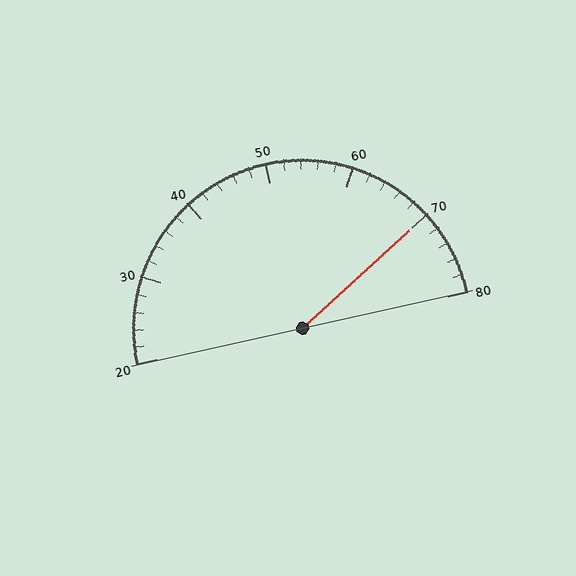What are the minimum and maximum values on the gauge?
The gauge ranges from 20 to 80.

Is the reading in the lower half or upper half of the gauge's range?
The reading is in the upper half of the range (20 to 80).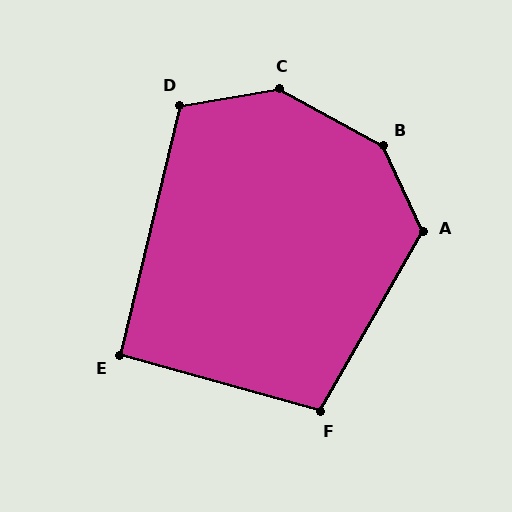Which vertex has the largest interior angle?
B, at approximately 143 degrees.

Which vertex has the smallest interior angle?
E, at approximately 92 degrees.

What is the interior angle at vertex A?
Approximately 126 degrees (obtuse).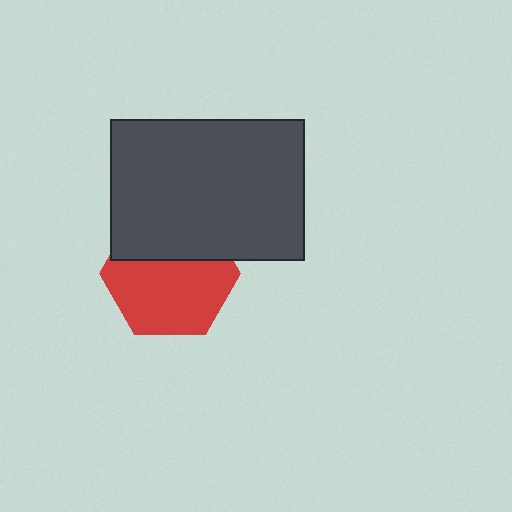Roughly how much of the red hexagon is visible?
About half of it is visible (roughly 62%).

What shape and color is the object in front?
The object in front is a dark gray rectangle.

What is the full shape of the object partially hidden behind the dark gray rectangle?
The partially hidden object is a red hexagon.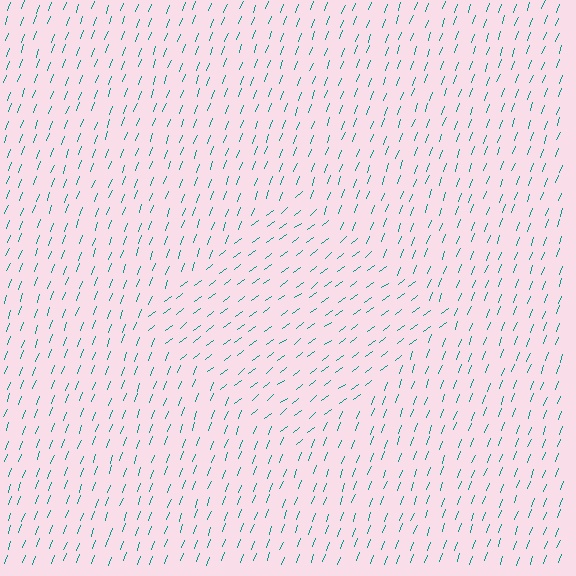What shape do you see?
I see a diamond.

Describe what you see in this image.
The image is filled with small teal line segments. A diamond region in the image has lines oriented differently from the surrounding lines, creating a visible texture boundary.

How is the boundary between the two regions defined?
The boundary is defined purely by a change in line orientation (approximately 32 degrees difference). All lines are the same color and thickness.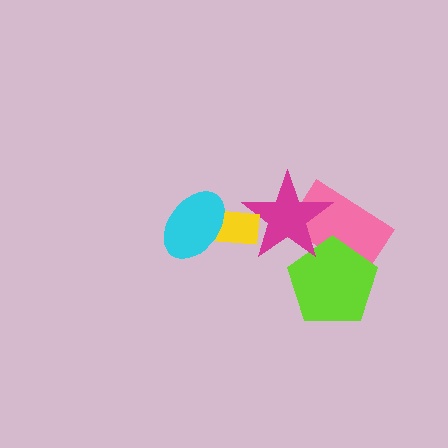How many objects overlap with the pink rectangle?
2 objects overlap with the pink rectangle.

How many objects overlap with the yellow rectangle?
2 objects overlap with the yellow rectangle.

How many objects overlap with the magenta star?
3 objects overlap with the magenta star.